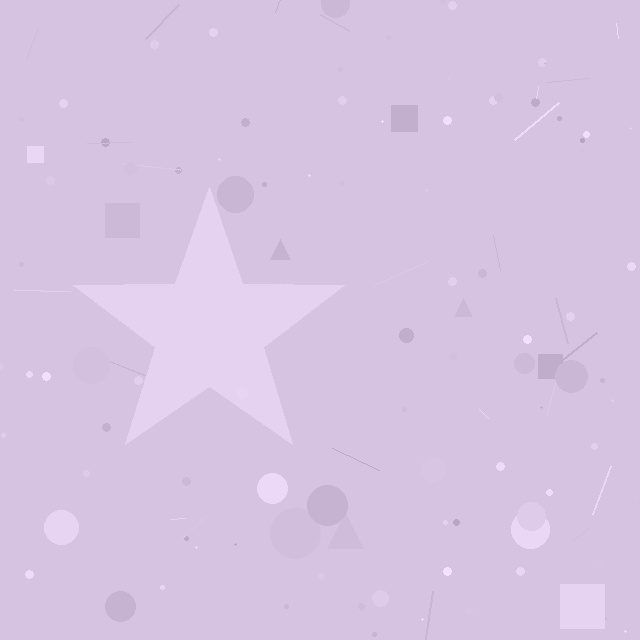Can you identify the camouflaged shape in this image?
The camouflaged shape is a star.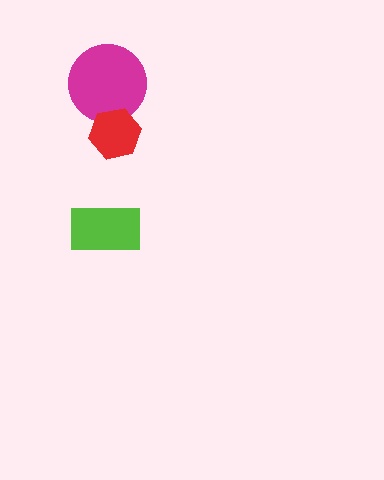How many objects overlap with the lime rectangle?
0 objects overlap with the lime rectangle.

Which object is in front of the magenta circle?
The red hexagon is in front of the magenta circle.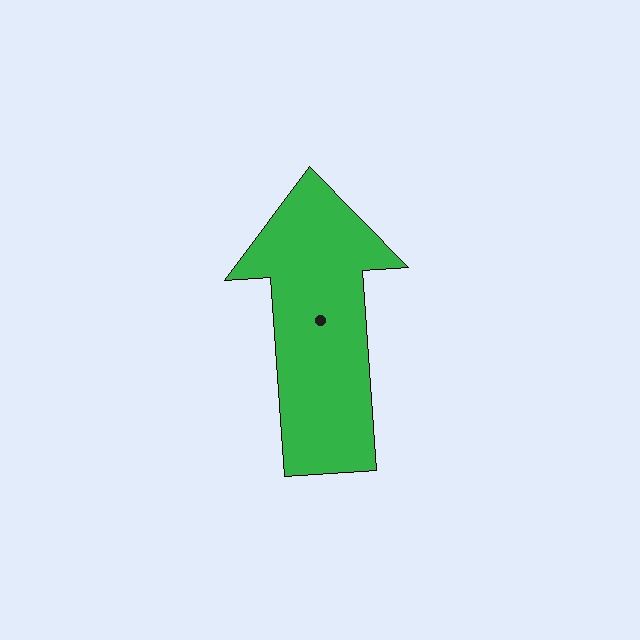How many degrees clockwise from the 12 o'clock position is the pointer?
Approximately 356 degrees.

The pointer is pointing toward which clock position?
Roughly 12 o'clock.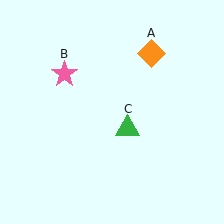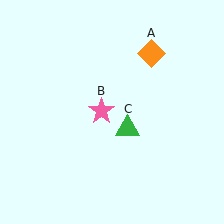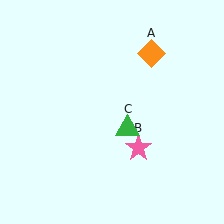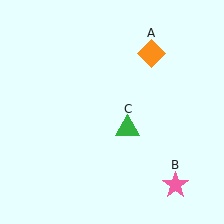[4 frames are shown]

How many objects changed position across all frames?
1 object changed position: pink star (object B).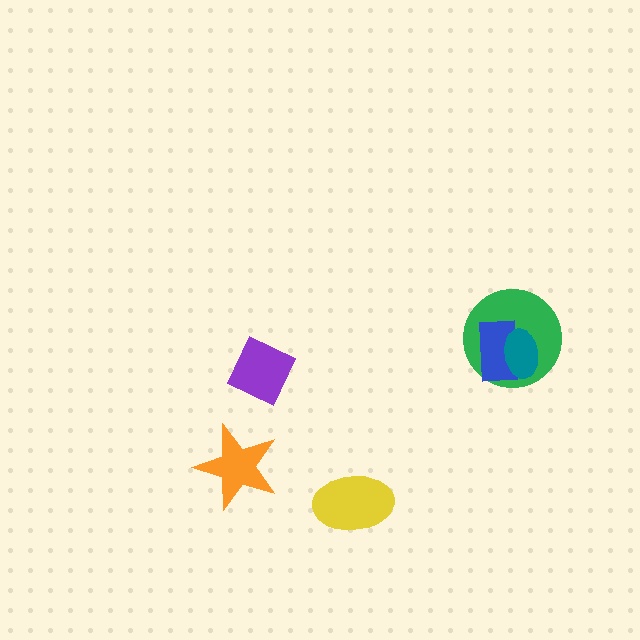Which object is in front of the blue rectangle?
The teal ellipse is in front of the blue rectangle.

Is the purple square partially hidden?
No, no other shape covers it.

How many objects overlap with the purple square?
0 objects overlap with the purple square.